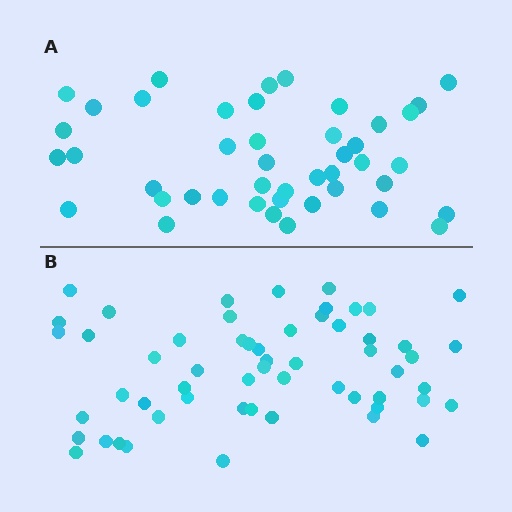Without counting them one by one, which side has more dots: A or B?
Region B (the bottom region) has more dots.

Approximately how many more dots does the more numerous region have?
Region B has approximately 15 more dots than region A.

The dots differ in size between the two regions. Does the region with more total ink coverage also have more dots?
No. Region A has more total ink coverage because its dots are larger, but region B actually contains more individual dots. Total area can be misleading — the number of items is what matters here.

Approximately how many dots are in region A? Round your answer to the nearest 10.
About 40 dots. (The exact count is 44, which rounds to 40.)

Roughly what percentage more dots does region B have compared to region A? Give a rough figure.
About 30% more.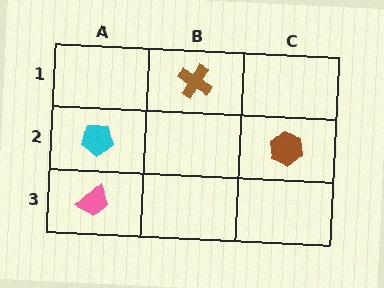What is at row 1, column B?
A brown cross.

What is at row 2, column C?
A brown hexagon.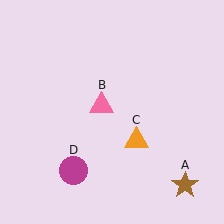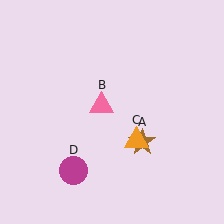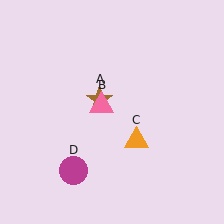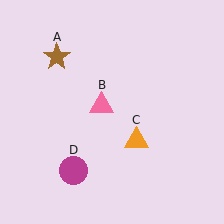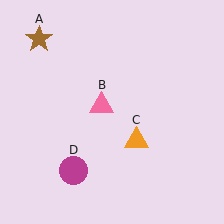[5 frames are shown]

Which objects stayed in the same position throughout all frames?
Pink triangle (object B) and orange triangle (object C) and magenta circle (object D) remained stationary.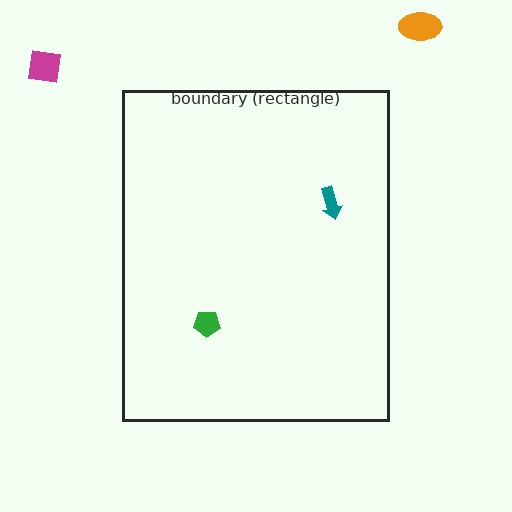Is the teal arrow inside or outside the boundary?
Inside.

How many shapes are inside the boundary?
2 inside, 2 outside.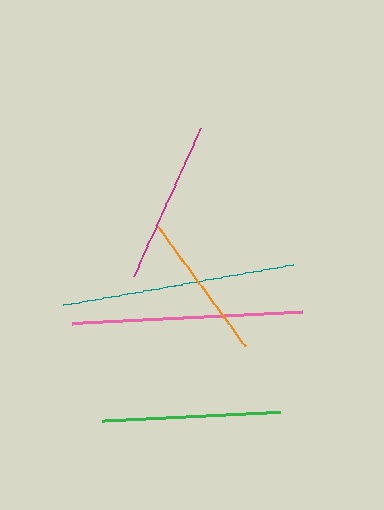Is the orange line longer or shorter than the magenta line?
The magenta line is longer than the orange line.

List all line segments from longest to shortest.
From longest to shortest: teal, pink, green, magenta, orange.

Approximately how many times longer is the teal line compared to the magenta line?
The teal line is approximately 1.4 times the length of the magenta line.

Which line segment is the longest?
The teal line is the longest at approximately 232 pixels.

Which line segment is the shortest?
The orange line is the shortest at approximately 151 pixels.